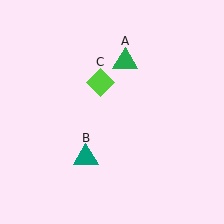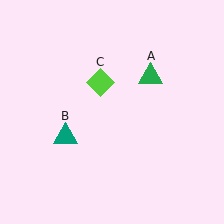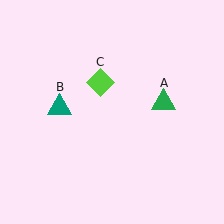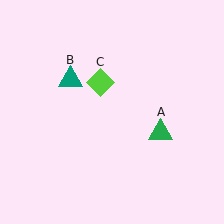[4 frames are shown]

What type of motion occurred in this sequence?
The green triangle (object A), teal triangle (object B) rotated clockwise around the center of the scene.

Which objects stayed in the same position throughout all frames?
Lime diamond (object C) remained stationary.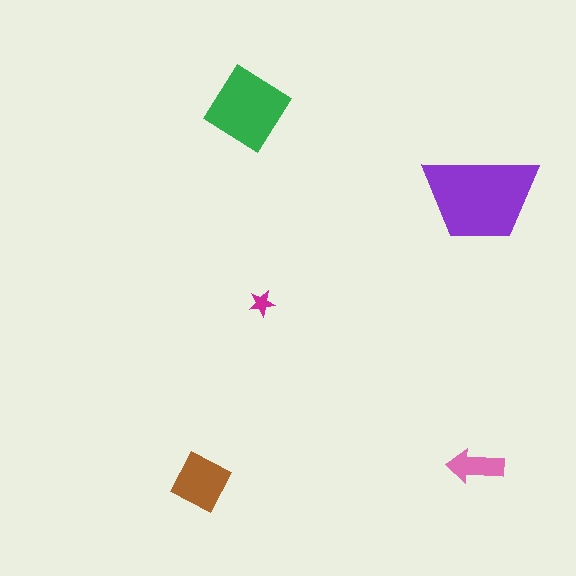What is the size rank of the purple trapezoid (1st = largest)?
1st.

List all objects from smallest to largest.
The magenta star, the pink arrow, the brown square, the green diamond, the purple trapezoid.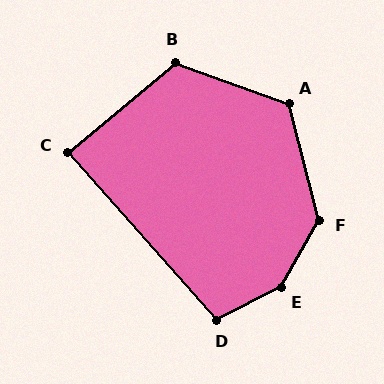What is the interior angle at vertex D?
Approximately 105 degrees (obtuse).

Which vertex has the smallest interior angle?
C, at approximately 88 degrees.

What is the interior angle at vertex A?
Approximately 125 degrees (obtuse).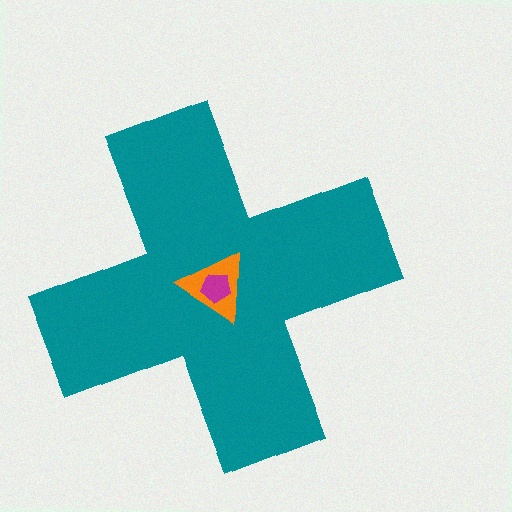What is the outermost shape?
The teal cross.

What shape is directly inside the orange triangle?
The magenta pentagon.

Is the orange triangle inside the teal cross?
Yes.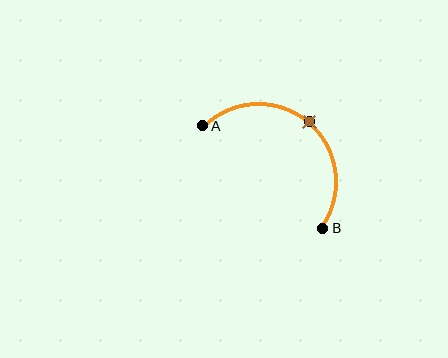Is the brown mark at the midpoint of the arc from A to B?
Yes. The brown mark lies on the arc at equal arc-length from both A and B — it is the arc midpoint.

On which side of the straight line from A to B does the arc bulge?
The arc bulges above and to the right of the straight line connecting A and B.